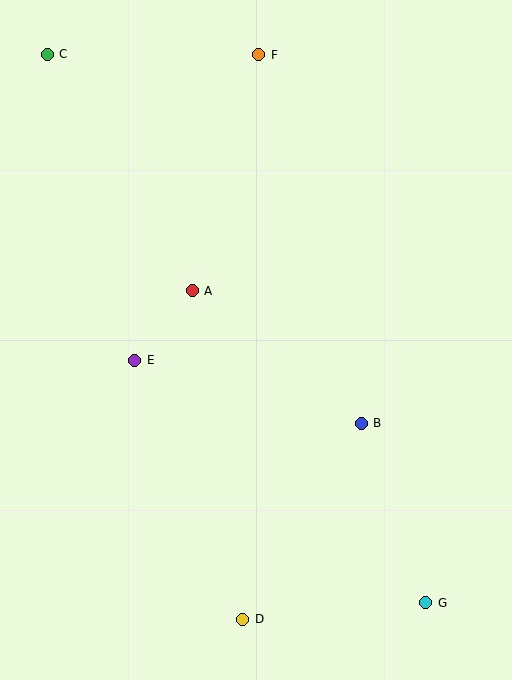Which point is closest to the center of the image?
Point A at (192, 291) is closest to the center.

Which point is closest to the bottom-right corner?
Point G is closest to the bottom-right corner.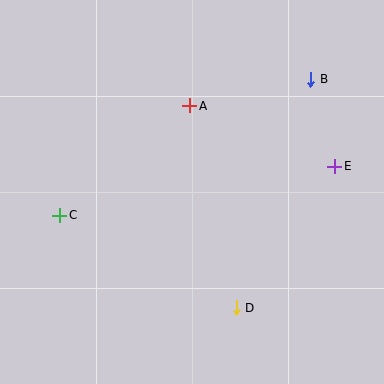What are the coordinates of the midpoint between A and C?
The midpoint between A and C is at (125, 161).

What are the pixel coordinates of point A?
Point A is at (190, 106).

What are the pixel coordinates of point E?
Point E is at (335, 166).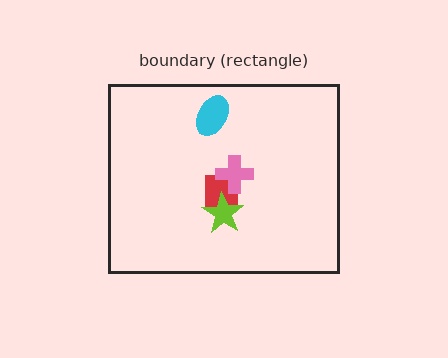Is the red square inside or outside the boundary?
Inside.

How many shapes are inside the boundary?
4 inside, 0 outside.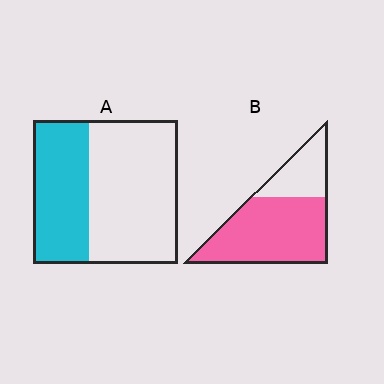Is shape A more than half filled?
No.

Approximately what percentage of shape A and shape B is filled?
A is approximately 40% and B is approximately 70%.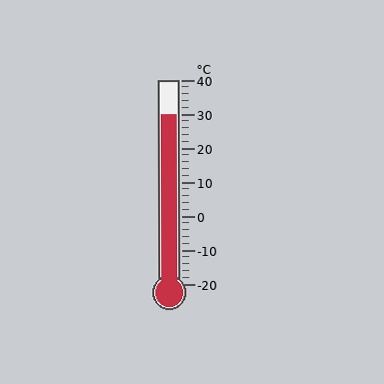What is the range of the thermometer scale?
The thermometer scale ranges from -20°C to 40°C.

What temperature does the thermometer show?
The thermometer shows approximately 30°C.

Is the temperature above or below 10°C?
The temperature is above 10°C.